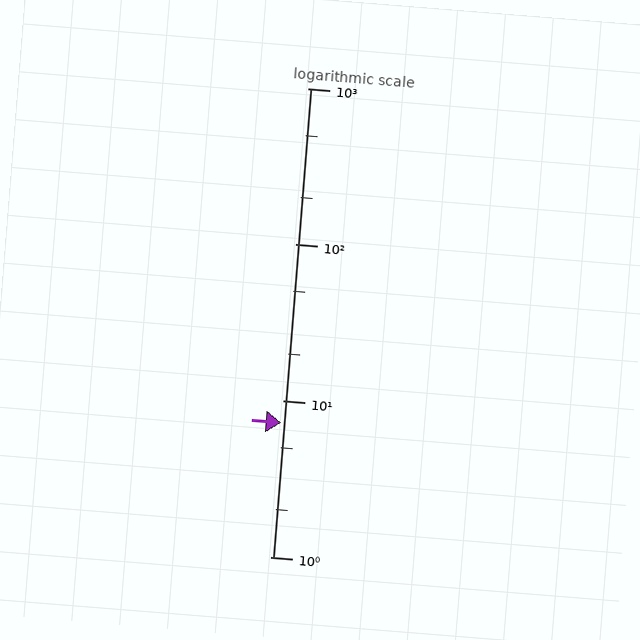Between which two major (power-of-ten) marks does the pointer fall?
The pointer is between 1 and 10.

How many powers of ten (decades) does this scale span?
The scale spans 3 decades, from 1 to 1000.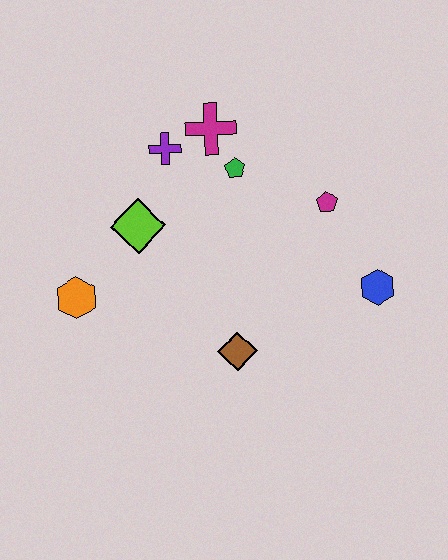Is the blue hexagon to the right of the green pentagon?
Yes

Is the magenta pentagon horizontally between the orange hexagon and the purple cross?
No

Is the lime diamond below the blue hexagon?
No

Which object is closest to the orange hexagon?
The lime diamond is closest to the orange hexagon.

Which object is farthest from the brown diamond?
The magenta cross is farthest from the brown diamond.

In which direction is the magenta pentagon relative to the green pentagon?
The magenta pentagon is to the right of the green pentagon.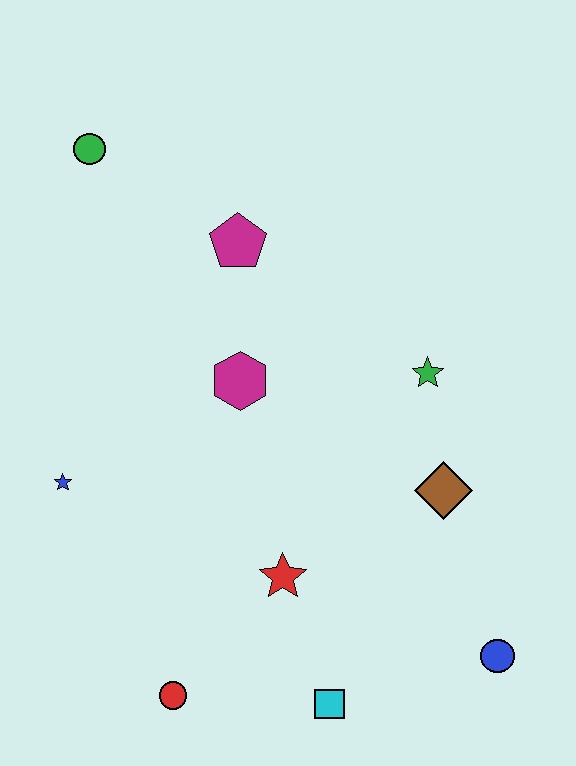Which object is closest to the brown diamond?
The green star is closest to the brown diamond.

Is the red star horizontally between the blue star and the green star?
Yes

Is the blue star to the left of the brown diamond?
Yes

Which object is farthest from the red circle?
The green circle is farthest from the red circle.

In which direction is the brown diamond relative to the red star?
The brown diamond is to the right of the red star.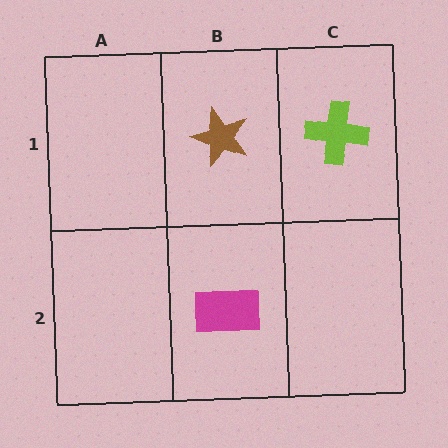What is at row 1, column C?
A lime cross.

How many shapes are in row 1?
2 shapes.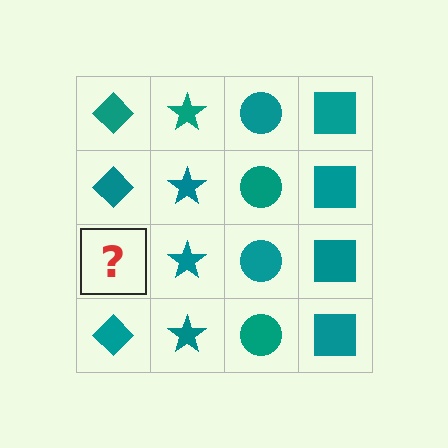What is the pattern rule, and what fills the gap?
The rule is that each column has a consistent shape. The gap should be filled with a teal diamond.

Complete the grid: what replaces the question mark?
The question mark should be replaced with a teal diamond.